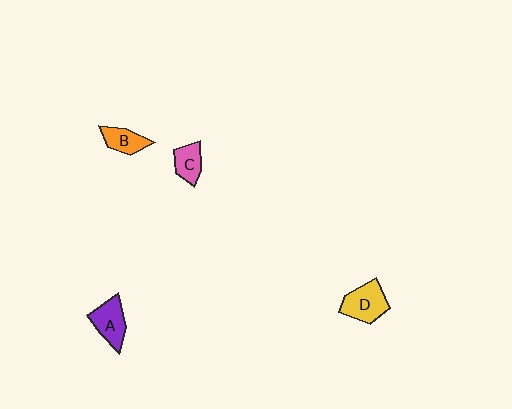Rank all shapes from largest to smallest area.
From largest to smallest: D (yellow), A (purple), B (orange), C (pink).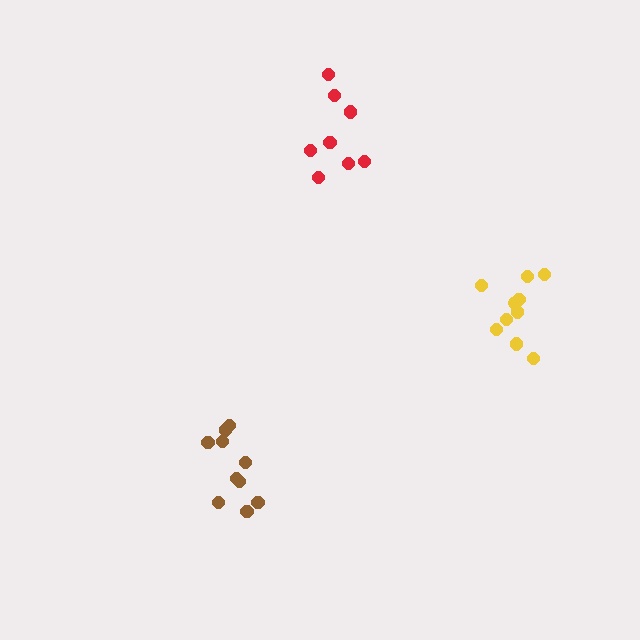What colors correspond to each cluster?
The clusters are colored: brown, red, yellow.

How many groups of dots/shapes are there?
There are 3 groups.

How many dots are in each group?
Group 1: 10 dots, Group 2: 8 dots, Group 3: 10 dots (28 total).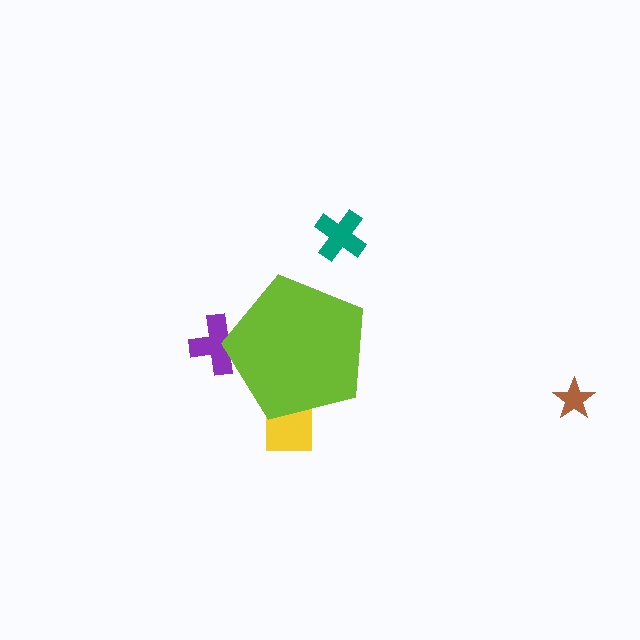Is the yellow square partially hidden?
Yes, the yellow square is partially hidden behind the lime pentagon.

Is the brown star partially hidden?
No, the brown star is fully visible.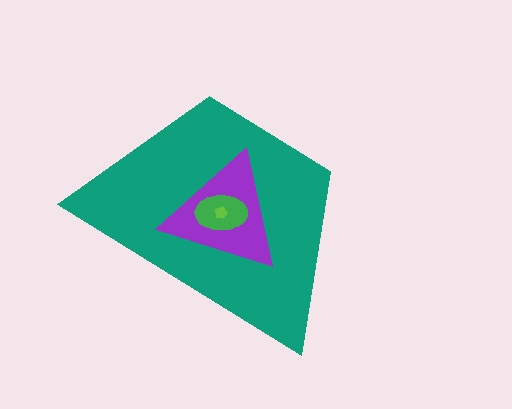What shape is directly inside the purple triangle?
The green ellipse.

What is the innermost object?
The lime pentagon.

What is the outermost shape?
The teal trapezoid.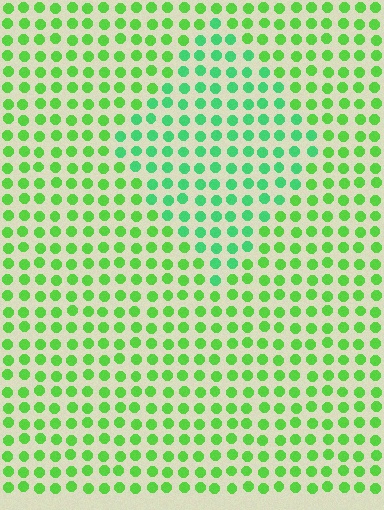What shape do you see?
I see a diamond.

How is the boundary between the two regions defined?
The boundary is defined purely by a slight shift in hue (about 30 degrees). Spacing, size, and orientation are identical on both sides.